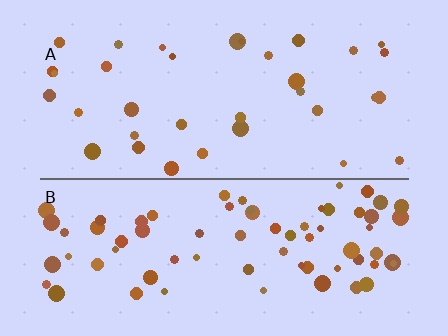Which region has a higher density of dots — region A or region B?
B (the bottom).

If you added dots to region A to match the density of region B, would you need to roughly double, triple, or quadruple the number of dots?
Approximately double.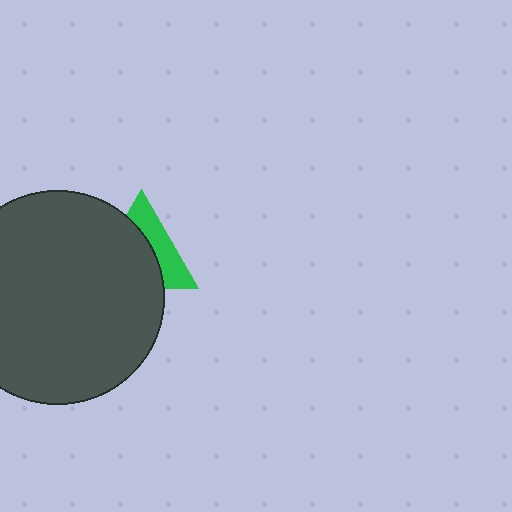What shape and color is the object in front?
The object in front is a dark gray circle.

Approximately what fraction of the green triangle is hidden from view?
Roughly 60% of the green triangle is hidden behind the dark gray circle.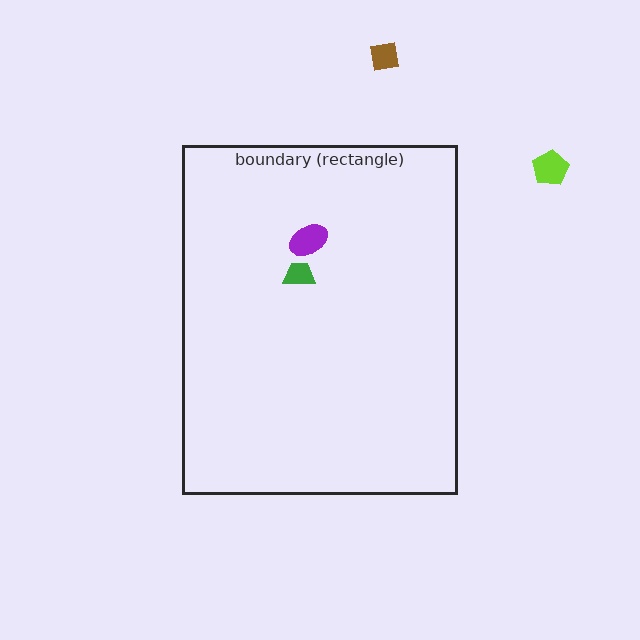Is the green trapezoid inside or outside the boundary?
Inside.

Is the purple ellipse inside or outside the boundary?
Inside.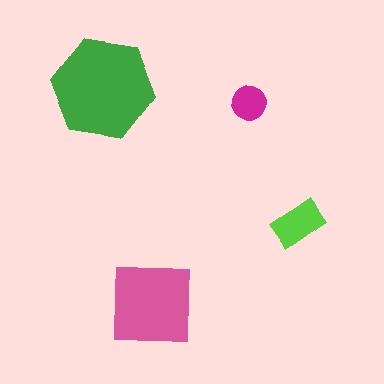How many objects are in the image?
There are 4 objects in the image.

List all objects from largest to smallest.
The green hexagon, the pink square, the lime rectangle, the magenta circle.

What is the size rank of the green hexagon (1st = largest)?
1st.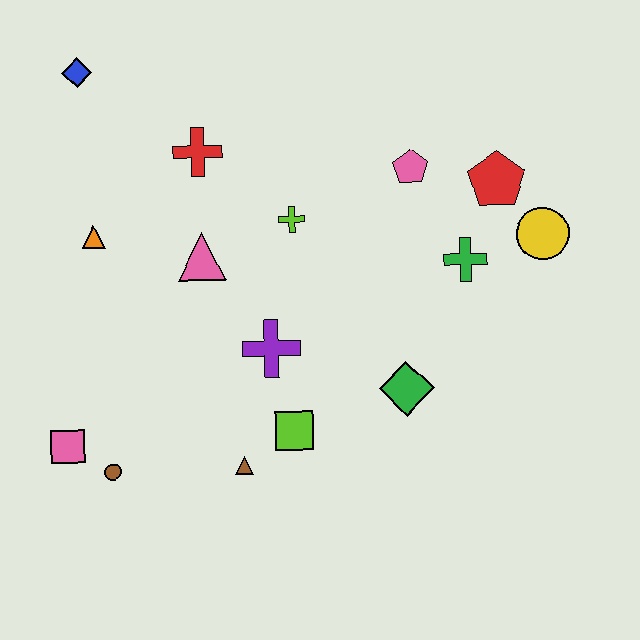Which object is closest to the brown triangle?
The lime square is closest to the brown triangle.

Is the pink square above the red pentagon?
No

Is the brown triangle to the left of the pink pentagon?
Yes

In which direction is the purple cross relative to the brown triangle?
The purple cross is above the brown triangle.